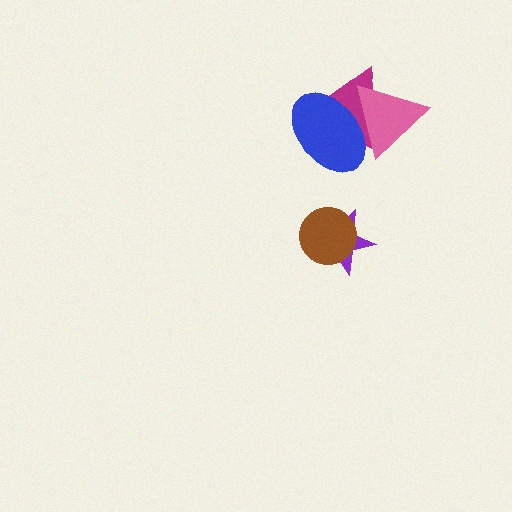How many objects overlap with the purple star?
1 object overlaps with the purple star.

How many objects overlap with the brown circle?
1 object overlaps with the brown circle.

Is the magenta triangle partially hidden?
Yes, it is partially covered by another shape.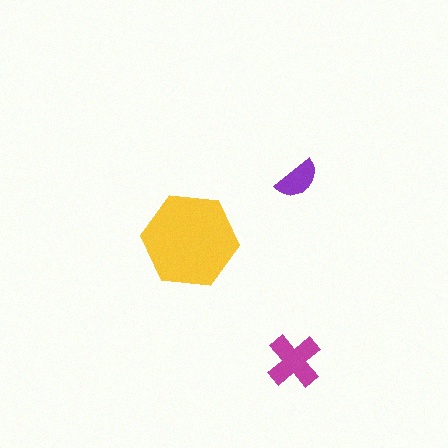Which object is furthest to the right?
The purple semicircle is rightmost.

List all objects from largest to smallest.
The yellow hexagon, the magenta cross, the purple semicircle.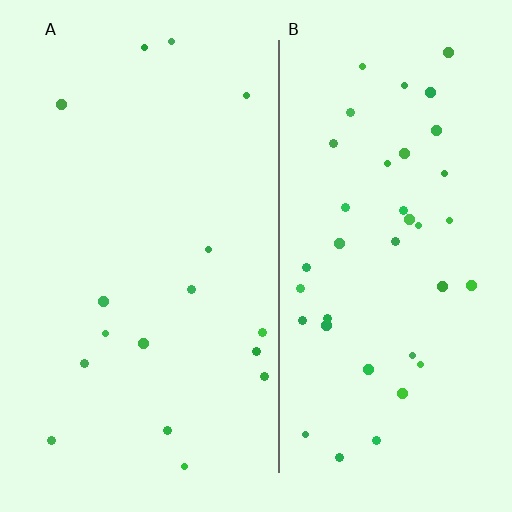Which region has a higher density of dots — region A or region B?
B (the right).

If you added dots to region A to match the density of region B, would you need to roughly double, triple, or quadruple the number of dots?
Approximately double.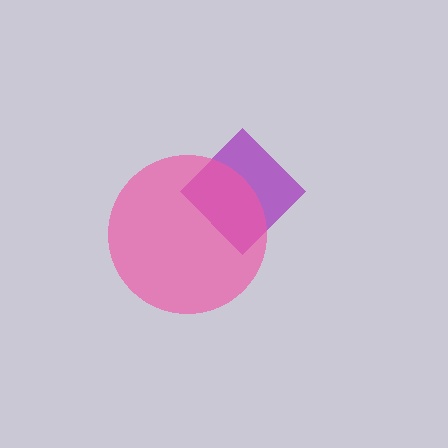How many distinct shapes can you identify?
There are 2 distinct shapes: a purple diamond, a pink circle.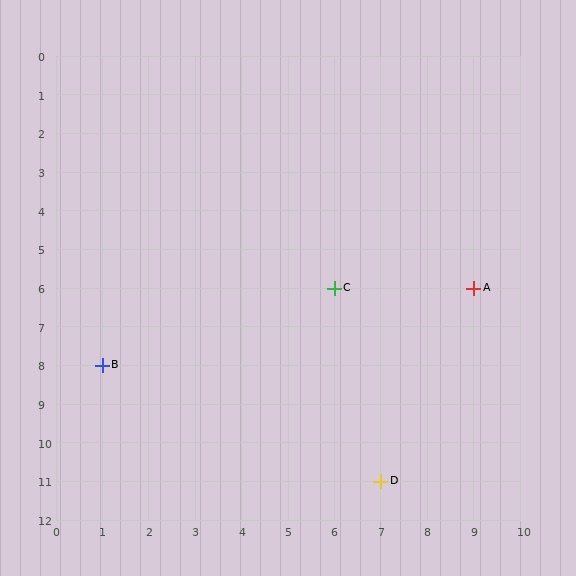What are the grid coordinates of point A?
Point A is at grid coordinates (9, 6).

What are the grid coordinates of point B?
Point B is at grid coordinates (1, 8).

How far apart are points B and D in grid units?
Points B and D are 6 columns and 3 rows apart (about 6.7 grid units diagonally).